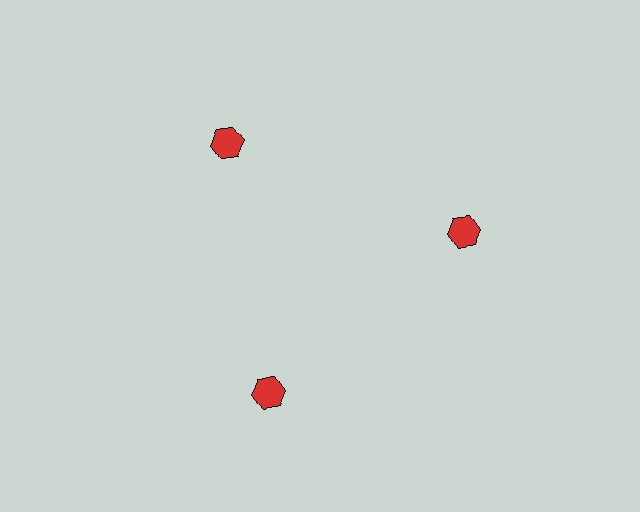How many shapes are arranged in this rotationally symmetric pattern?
There are 3 shapes, arranged in 3 groups of 1.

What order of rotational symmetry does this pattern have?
This pattern has 3-fold rotational symmetry.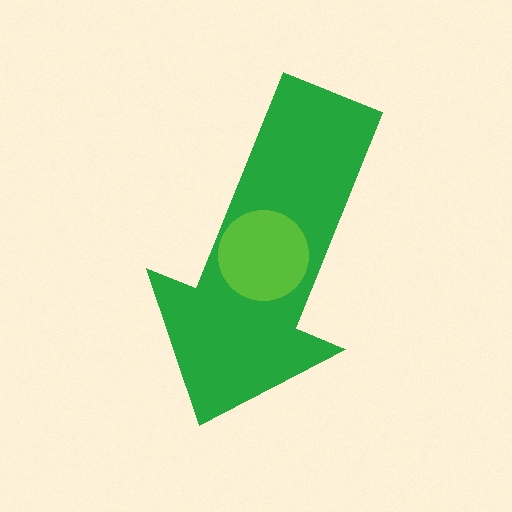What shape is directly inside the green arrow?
The lime circle.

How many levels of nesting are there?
2.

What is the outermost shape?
The green arrow.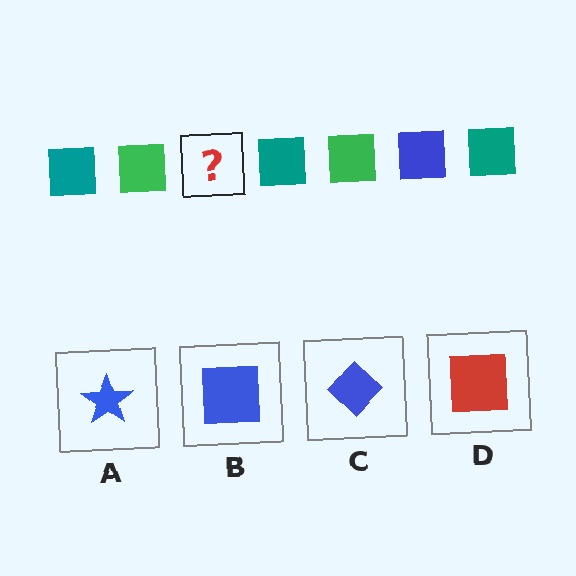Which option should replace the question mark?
Option B.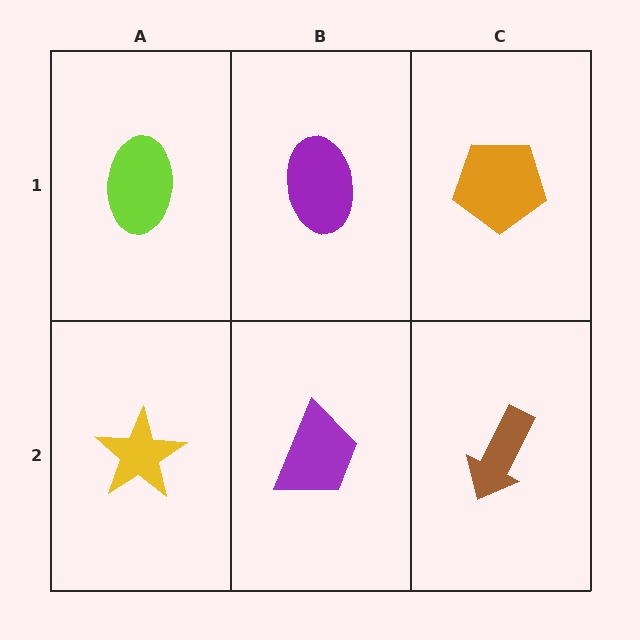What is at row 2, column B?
A purple trapezoid.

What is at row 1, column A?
A lime ellipse.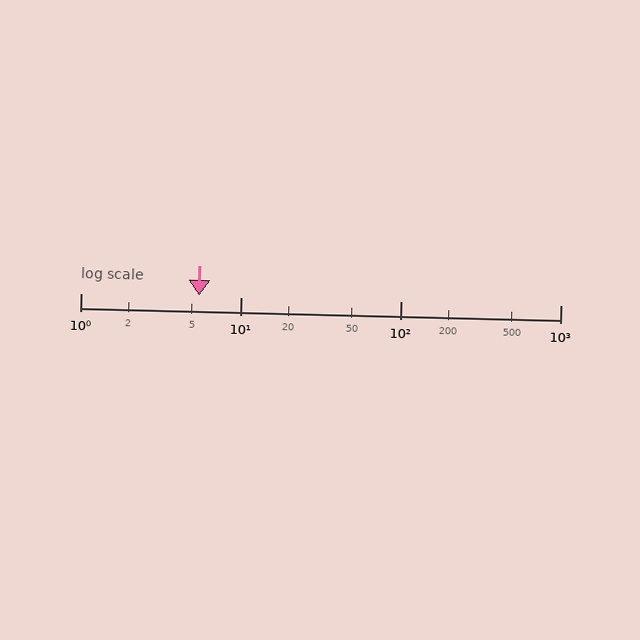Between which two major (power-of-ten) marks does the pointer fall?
The pointer is between 1 and 10.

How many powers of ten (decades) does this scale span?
The scale spans 3 decades, from 1 to 1000.